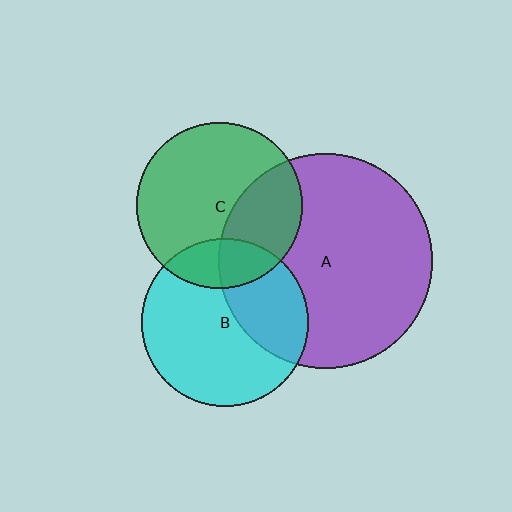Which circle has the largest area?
Circle A (purple).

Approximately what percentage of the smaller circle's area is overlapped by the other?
Approximately 20%.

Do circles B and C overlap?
Yes.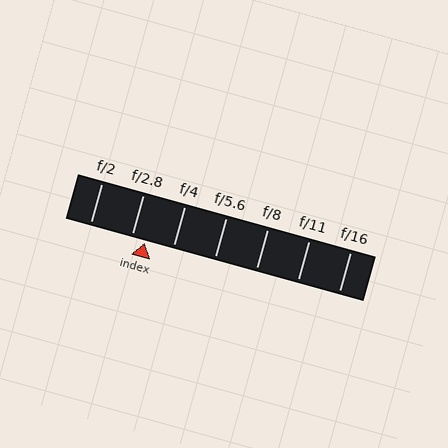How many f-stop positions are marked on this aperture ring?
There are 7 f-stop positions marked.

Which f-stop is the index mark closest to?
The index mark is closest to f/2.8.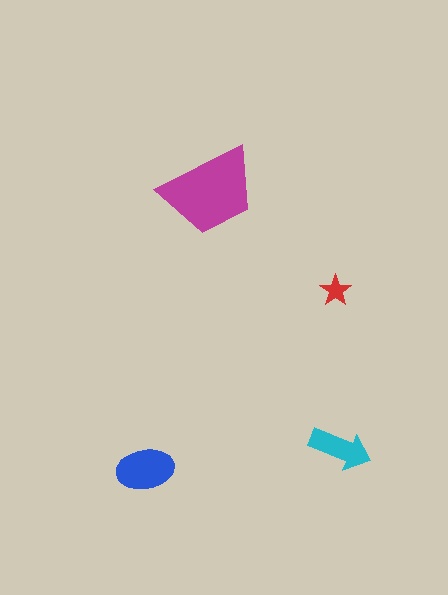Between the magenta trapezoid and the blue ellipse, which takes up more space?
The magenta trapezoid.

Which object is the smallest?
The red star.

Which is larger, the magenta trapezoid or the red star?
The magenta trapezoid.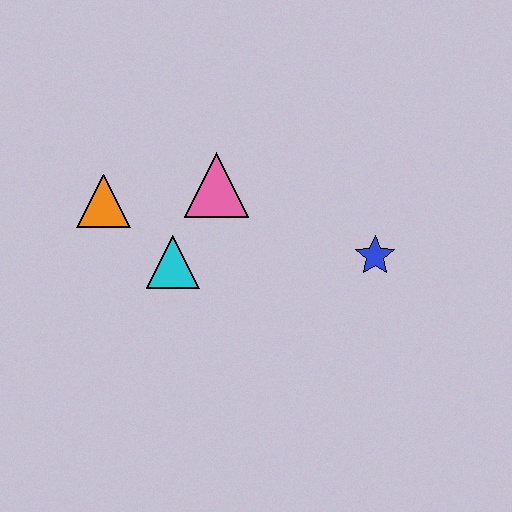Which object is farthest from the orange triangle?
The blue star is farthest from the orange triangle.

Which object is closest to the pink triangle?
The cyan triangle is closest to the pink triangle.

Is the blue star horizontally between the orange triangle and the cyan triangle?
No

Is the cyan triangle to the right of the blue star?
No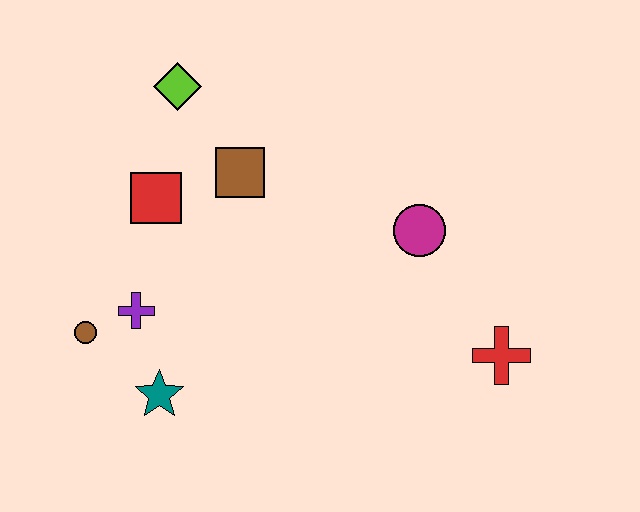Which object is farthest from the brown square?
The red cross is farthest from the brown square.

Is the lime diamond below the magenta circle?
No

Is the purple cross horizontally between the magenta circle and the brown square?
No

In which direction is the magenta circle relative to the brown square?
The magenta circle is to the right of the brown square.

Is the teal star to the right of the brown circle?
Yes